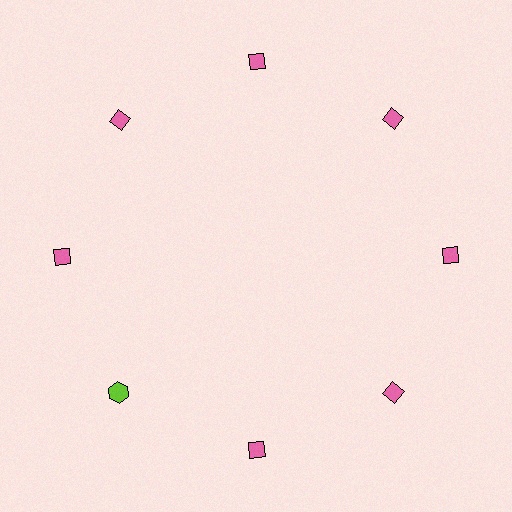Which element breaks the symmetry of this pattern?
The lime hexagon at roughly the 8 o'clock position breaks the symmetry. All other shapes are pink diamonds.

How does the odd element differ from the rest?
It differs in both color (lime instead of pink) and shape (hexagon instead of diamond).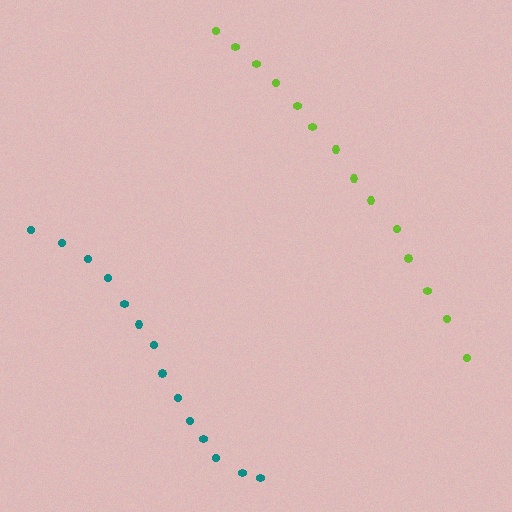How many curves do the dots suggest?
There are 2 distinct paths.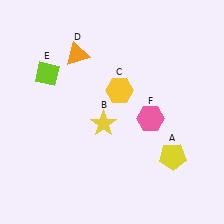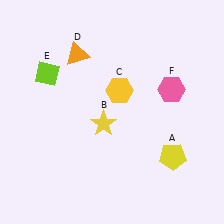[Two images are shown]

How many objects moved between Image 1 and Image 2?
1 object moved between the two images.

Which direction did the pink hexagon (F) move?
The pink hexagon (F) moved up.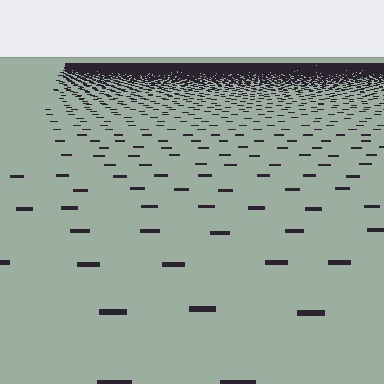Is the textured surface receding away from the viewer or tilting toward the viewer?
The surface is receding away from the viewer. Texture elements get smaller and denser toward the top.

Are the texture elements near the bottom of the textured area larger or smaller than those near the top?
Larger. Near the bottom, elements are closer to the viewer and appear at a bigger on-screen size.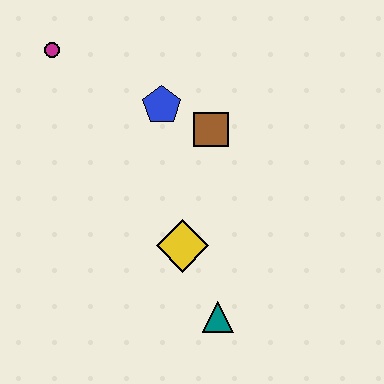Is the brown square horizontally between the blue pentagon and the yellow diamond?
No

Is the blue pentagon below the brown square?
No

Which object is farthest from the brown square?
The teal triangle is farthest from the brown square.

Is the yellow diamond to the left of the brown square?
Yes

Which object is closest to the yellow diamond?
The teal triangle is closest to the yellow diamond.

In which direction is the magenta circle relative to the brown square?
The magenta circle is to the left of the brown square.